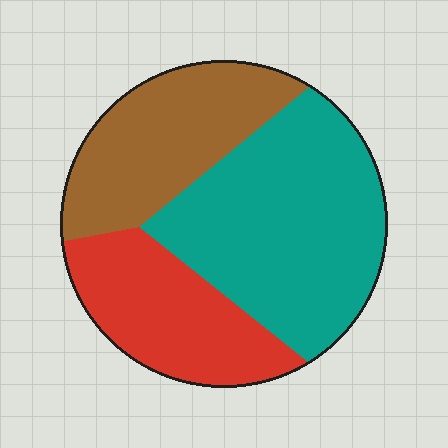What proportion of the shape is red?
Red covers 26% of the shape.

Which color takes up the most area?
Teal, at roughly 45%.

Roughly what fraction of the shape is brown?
Brown takes up about one quarter (1/4) of the shape.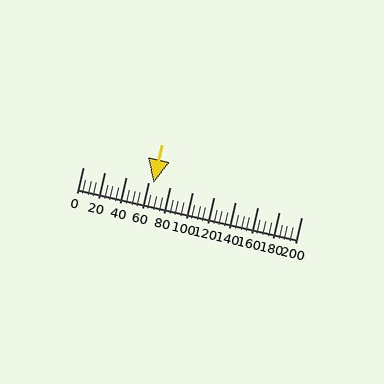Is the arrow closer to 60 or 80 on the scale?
The arrow is closer to 60.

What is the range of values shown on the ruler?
The ruler shows values from 0 to 200.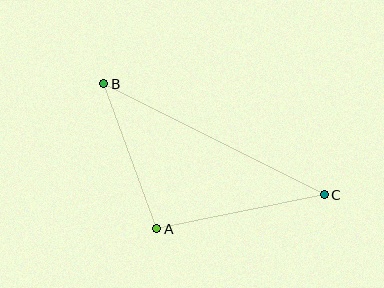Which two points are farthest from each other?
Points B and C are farthest from each other.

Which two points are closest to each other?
Points A and B are closest to each other.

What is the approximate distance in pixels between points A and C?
The distance between A and C is approximately 171 pixels.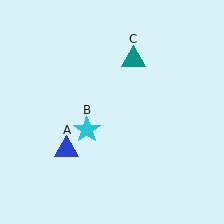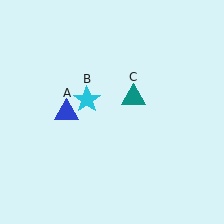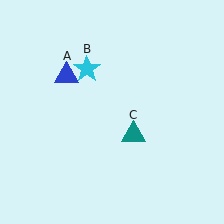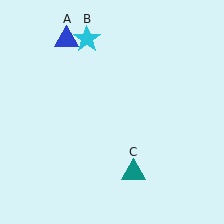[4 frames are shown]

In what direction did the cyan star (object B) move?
The cyan star (object B) moved up.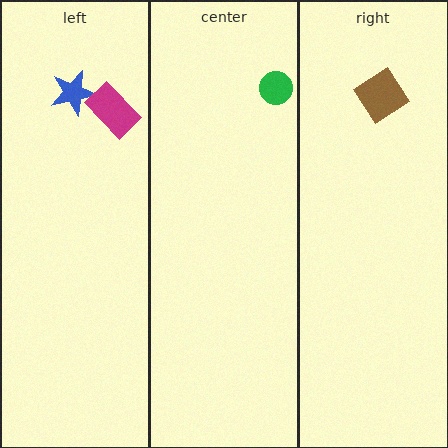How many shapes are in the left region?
2.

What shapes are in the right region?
The brown diamond.